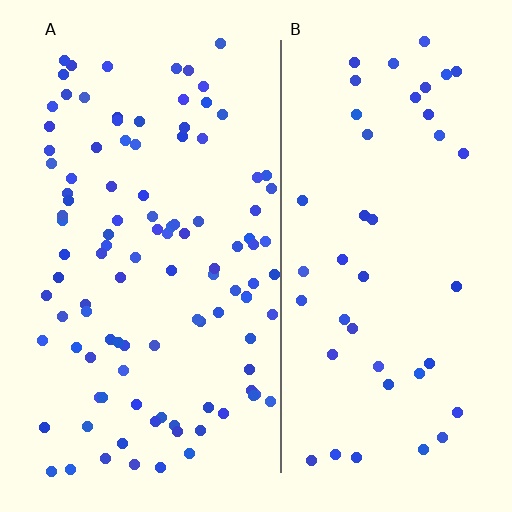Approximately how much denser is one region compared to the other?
Approximately 2.5× — region A over region B.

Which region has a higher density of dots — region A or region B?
A (the left).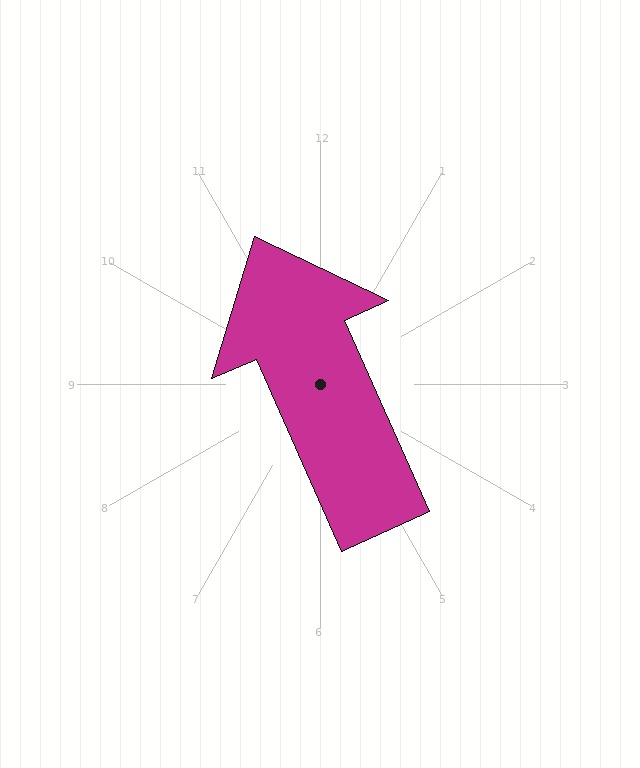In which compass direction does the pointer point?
Northwest.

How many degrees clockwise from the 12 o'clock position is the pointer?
Approximately 336 degrees.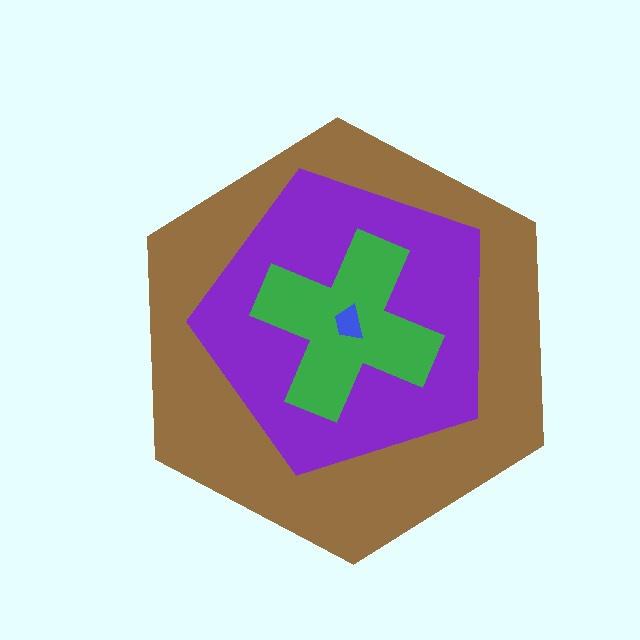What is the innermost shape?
The blue trapezoid.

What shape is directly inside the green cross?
The blue trapezoid.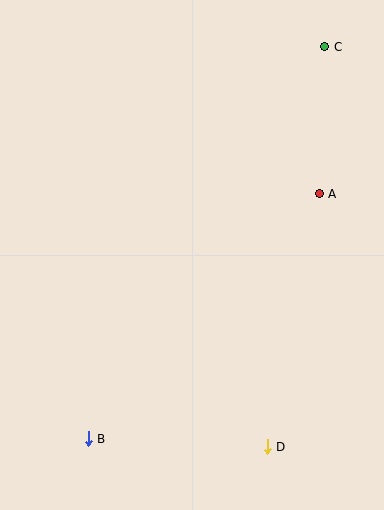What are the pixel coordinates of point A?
Point A is at (319, 194).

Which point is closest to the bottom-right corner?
Point D is closest to the bottom-right corner.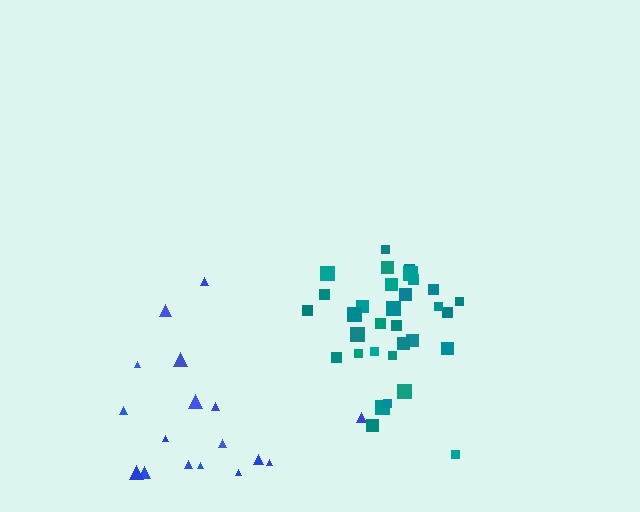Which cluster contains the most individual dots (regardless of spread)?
Teal (32).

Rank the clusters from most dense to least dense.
teal, blue.